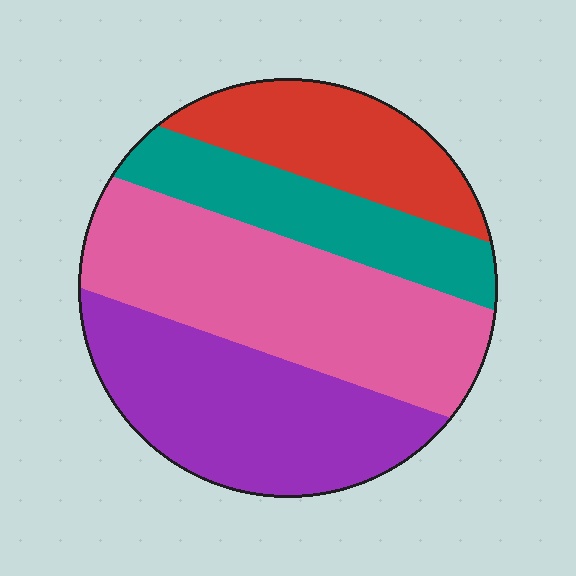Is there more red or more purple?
Purple.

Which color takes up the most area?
Pink, at roughly 35%.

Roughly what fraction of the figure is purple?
Purple covers 30% of the figure.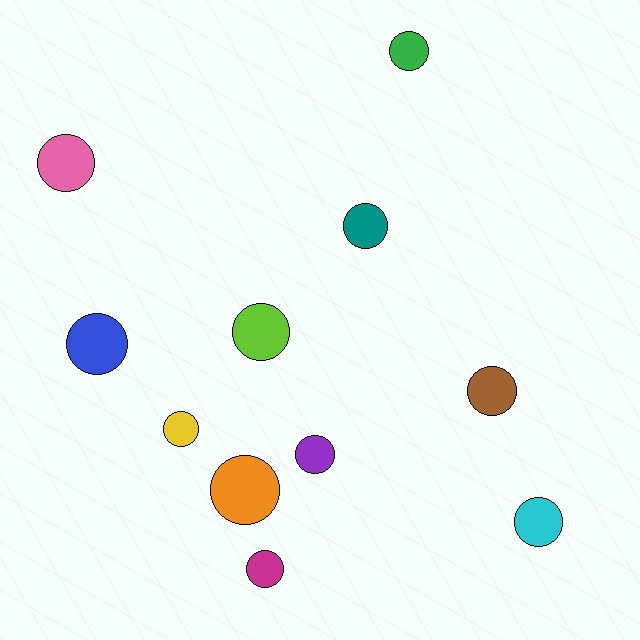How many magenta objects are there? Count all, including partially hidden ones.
There is 1 magenta object.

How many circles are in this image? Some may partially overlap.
There are 11 circles.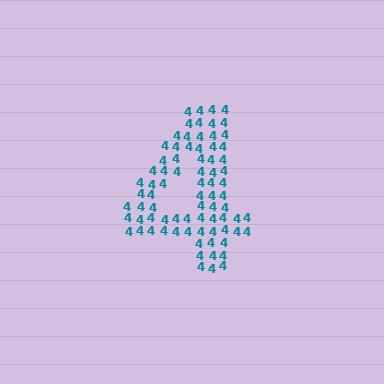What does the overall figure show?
The overall figure shows the digit 4.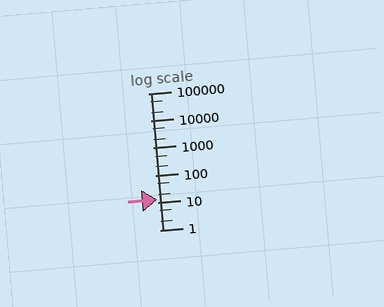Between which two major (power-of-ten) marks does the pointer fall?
The pointer is between 10 and 100.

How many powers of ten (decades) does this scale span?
The scale spans 5 decades, from 1 to 100000.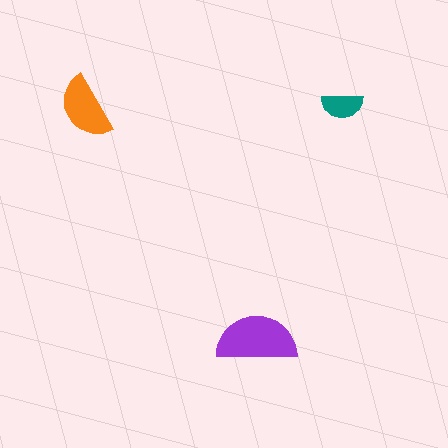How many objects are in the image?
There are 3 objects in the image.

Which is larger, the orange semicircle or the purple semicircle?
The purple one.